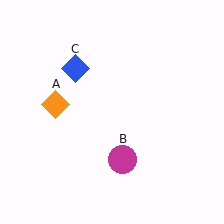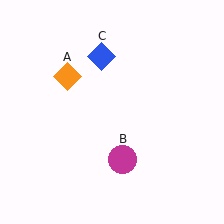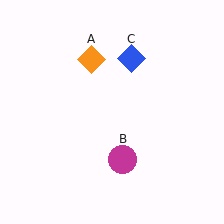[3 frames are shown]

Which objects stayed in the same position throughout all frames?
Magenta circle (object B) remained stationary.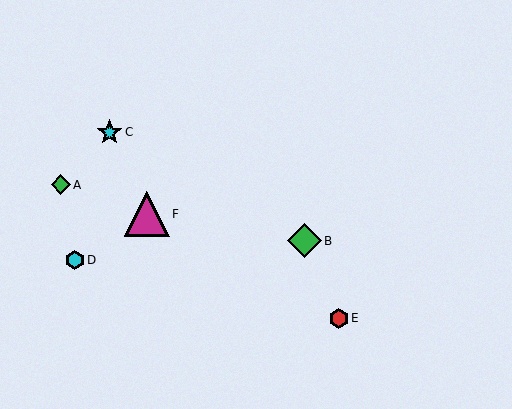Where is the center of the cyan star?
The center of the cyan star is at (110, 132).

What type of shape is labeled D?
Shape D is a cyan hexagon.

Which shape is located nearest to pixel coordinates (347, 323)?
The red hexagon (labeled E) at (339, 318) is nearest to that location.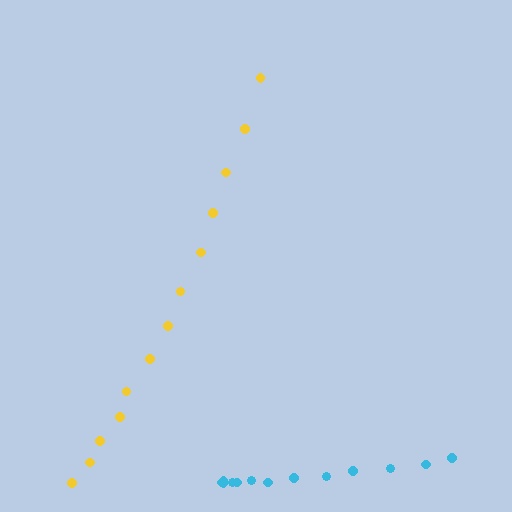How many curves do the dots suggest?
There are 2 distinct paths.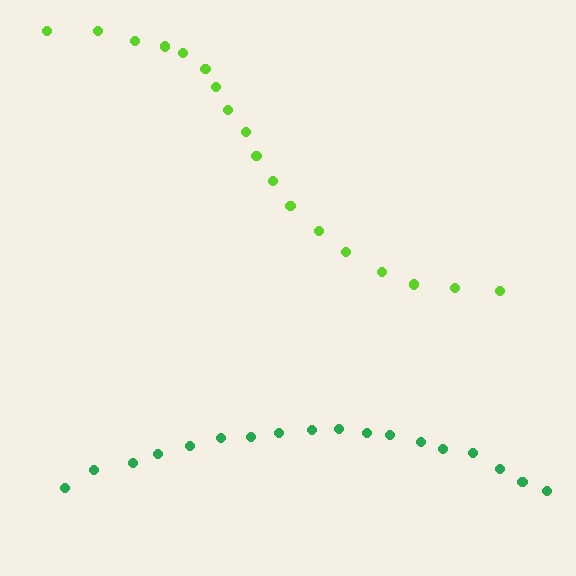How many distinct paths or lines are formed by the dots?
There are 2 distinct paths.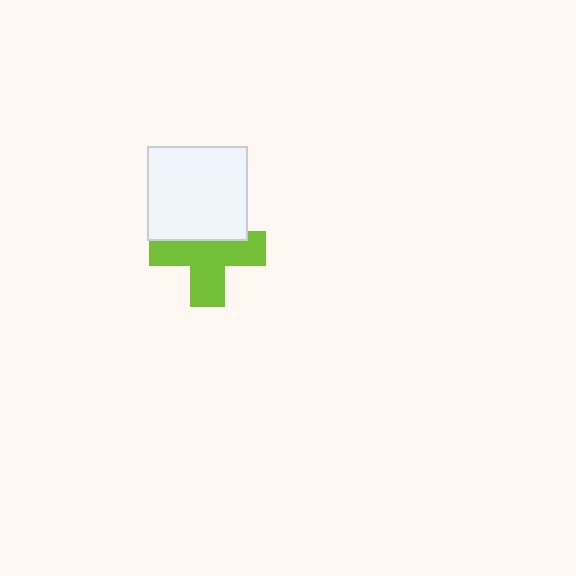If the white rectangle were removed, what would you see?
You would see the complete lime cross.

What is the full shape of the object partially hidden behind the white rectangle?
The partially hidden object is a lime cross.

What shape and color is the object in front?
The object in front is a white rectangle.